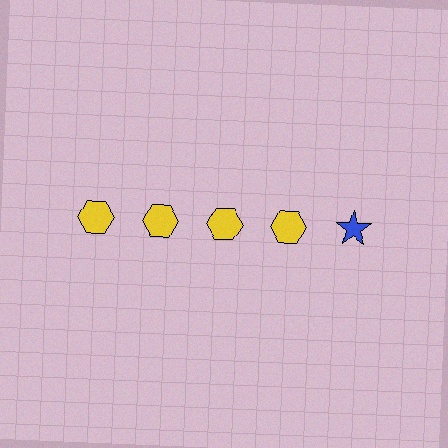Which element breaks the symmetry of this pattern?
The blue star in the top row, rightmost column breaks the symmetry. All other shapes are yellow hexagons.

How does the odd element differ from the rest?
It differs in both color (blue instead of yellow) and shape (star instead of hexagon).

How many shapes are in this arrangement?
There are 5 shapes arranged in a grid pattern.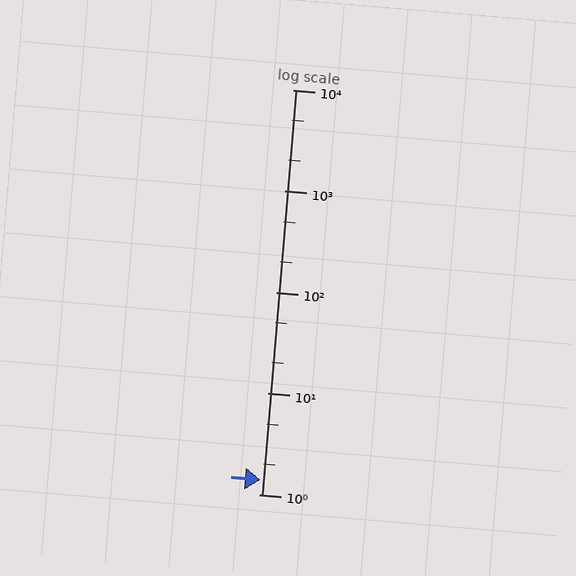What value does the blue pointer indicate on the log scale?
The pointer indicates approximately 1.4.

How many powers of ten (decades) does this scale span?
The scale spans 4 decades, from 1 to 10000.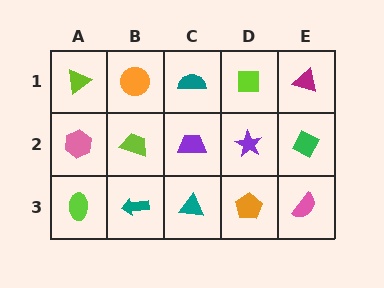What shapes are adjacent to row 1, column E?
A green diamond (row 2, column E), a lime square (row 1, column D).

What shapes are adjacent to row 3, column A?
A pink hexagon (row 2, column A), a teal arrow (row 3, column B).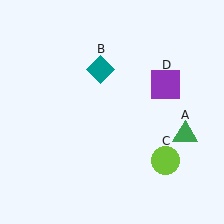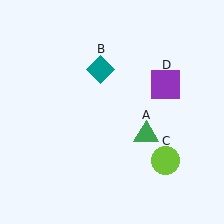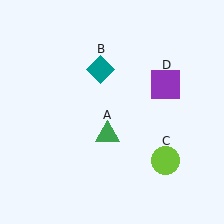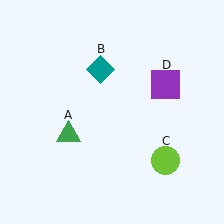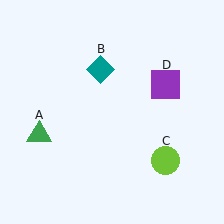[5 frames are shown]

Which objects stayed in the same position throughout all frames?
Teal diamond (object B) and lime circle (object C) and purple square (object D) remained stationary.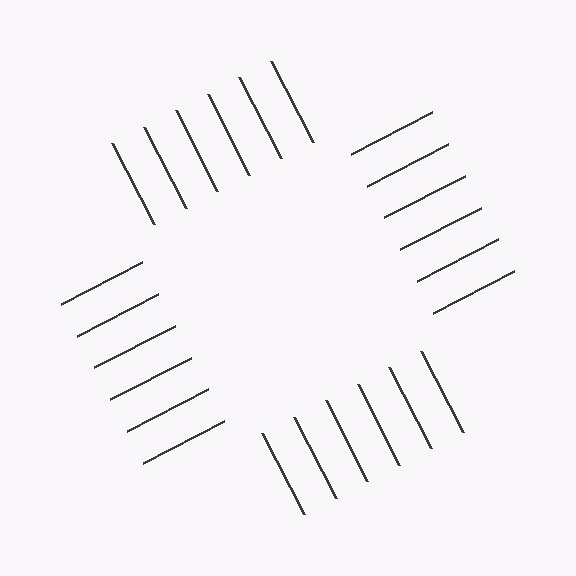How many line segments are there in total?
24 — 6 along each of the 4 edges.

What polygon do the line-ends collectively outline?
An illusory square — the line segments terminate on its edges but no continuous stroke is drawn.